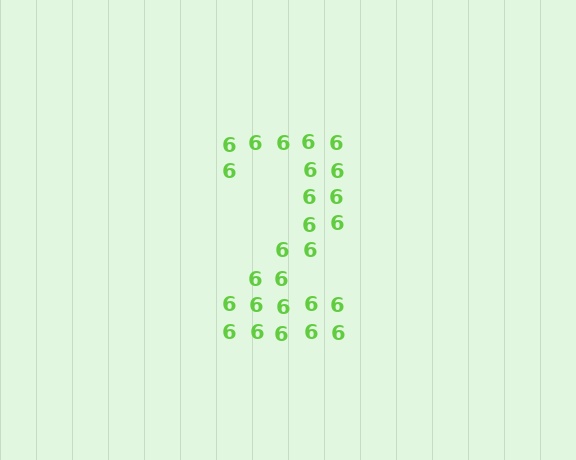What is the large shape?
The large shape is the digit 2.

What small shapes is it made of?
It is made of small digit 6's.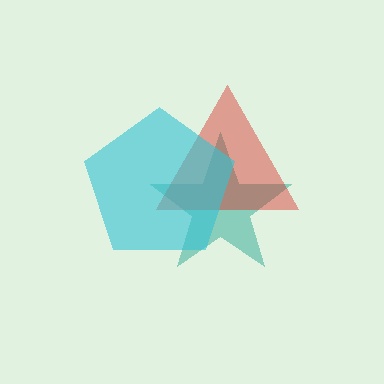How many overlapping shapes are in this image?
There are 3 overlapping shapes in the image.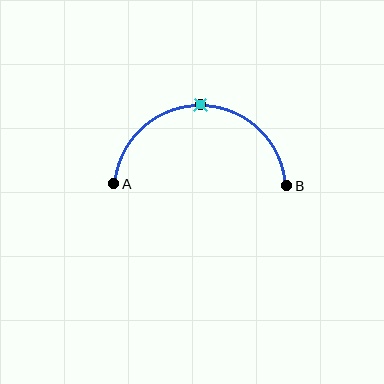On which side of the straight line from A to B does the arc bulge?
The arc bulges above the straight line connecting A and B.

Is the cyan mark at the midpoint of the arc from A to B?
Yes. The cyan mark lies on the arc at equal arc-length from both A and B — it is the arc midpoint.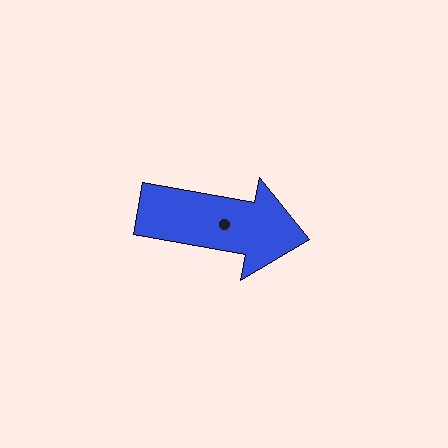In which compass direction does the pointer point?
East.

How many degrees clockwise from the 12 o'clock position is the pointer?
Approximately 100 degrees.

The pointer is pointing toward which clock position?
Roughly 3 o'clock.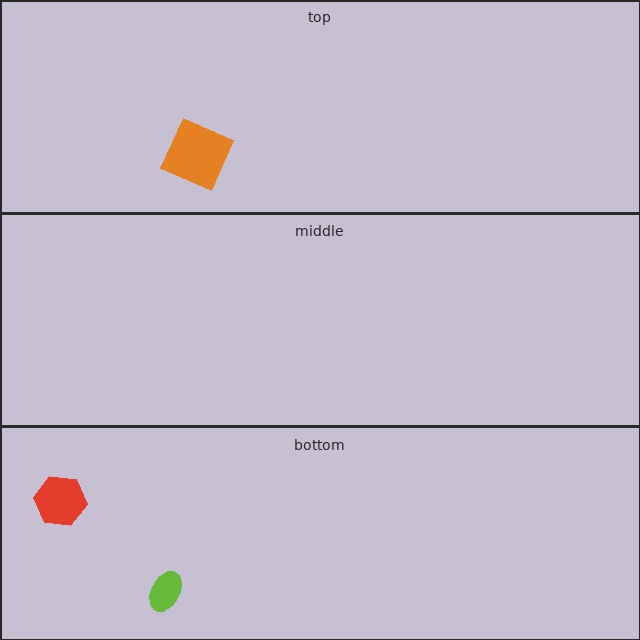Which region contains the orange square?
The top region.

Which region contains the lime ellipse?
The bottom region.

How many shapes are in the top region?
1.